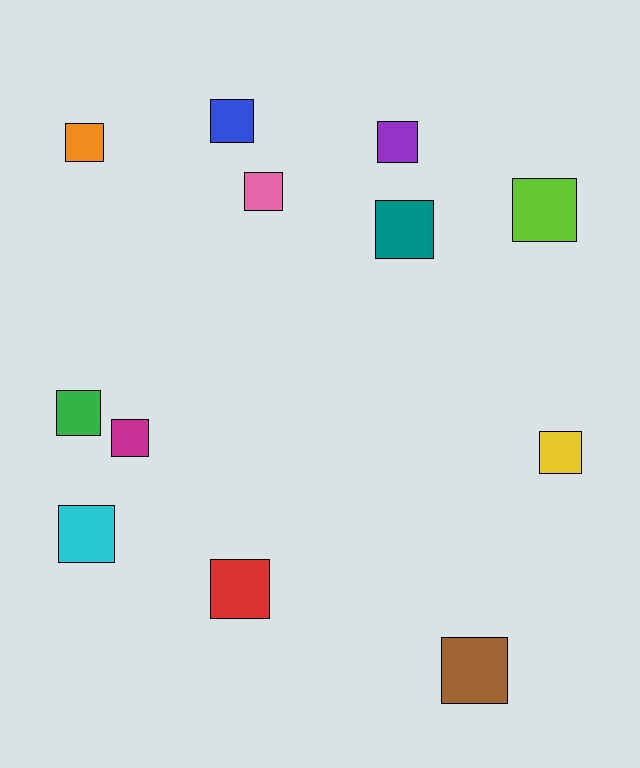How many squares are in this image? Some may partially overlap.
There are 12 squares.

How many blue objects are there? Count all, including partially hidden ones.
There is 1 blue object.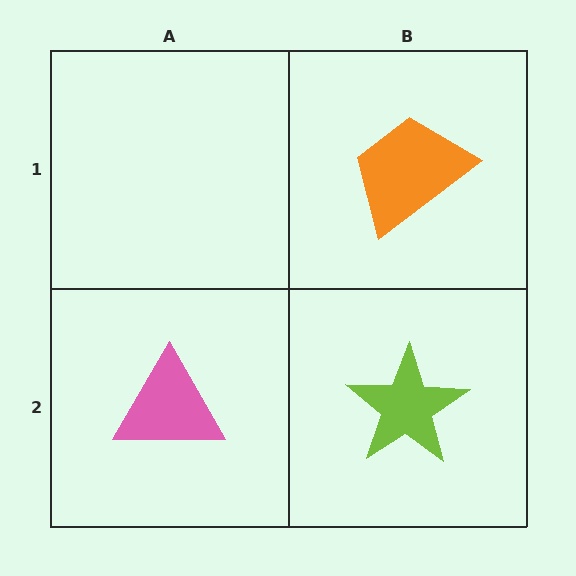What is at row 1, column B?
An orange trapezoid.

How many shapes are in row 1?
1 shape.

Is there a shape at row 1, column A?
No, that cell is empty.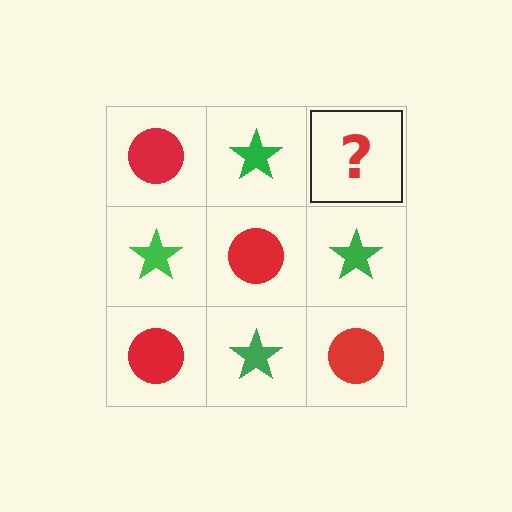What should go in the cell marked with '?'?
The missing cell should contain a red circle.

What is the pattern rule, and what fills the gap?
The rule is that it alternates red circle and green star in a checkerboard pattern. The gap should be filled with a red circle.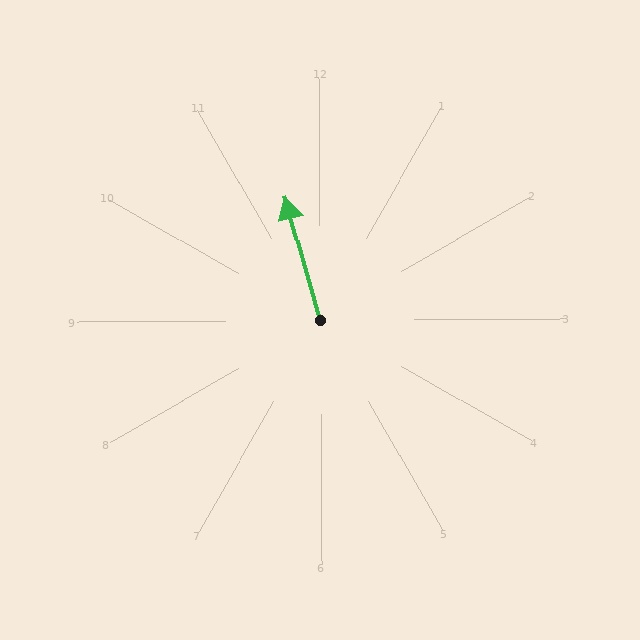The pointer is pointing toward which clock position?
Roughly 11 o'clock.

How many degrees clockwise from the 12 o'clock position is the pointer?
Approximately 344 degrees.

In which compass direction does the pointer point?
North.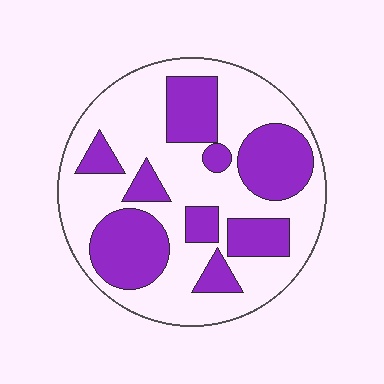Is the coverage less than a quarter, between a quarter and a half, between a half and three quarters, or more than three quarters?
Between a quarter and a half.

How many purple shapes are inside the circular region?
9.